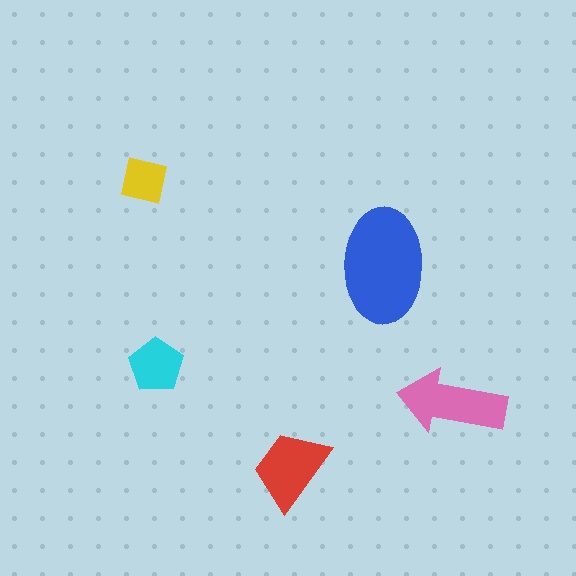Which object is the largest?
The blue ellipse.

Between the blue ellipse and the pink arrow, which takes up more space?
The blue ellipse.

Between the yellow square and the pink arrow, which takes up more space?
The pink arrow.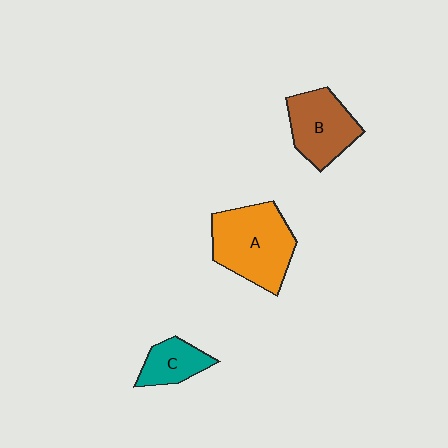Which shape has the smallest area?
Shape C (teal).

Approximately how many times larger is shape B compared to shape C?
Approximately 1.6 times.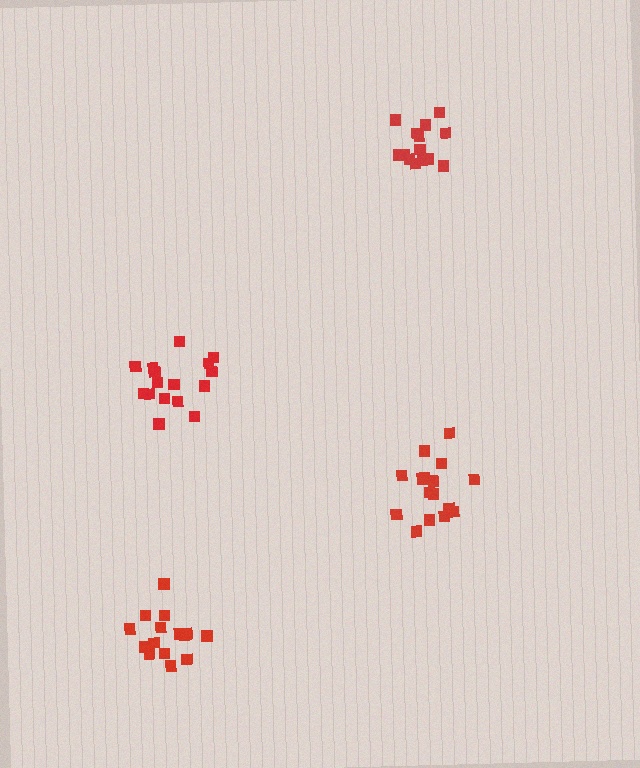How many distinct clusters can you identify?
There are 4 distinct clusters.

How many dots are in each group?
Group 1: 15 dots, Group 2: 14 dots, Group 3: 17 dots, Group 4: 16 dots (62 total).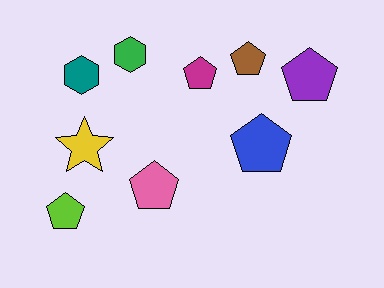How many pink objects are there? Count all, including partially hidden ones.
There is 1 pink object.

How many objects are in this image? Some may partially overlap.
There are 9 objects.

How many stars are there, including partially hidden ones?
There is 1 star.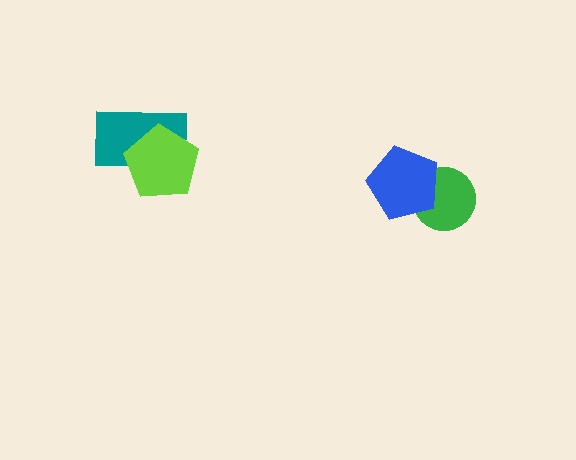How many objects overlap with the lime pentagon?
1 object overlaps with the lime pentagon.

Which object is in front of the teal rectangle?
The lime pentagon is in front of the teal rectangle.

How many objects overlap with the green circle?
1 object overlaps with the green circle.